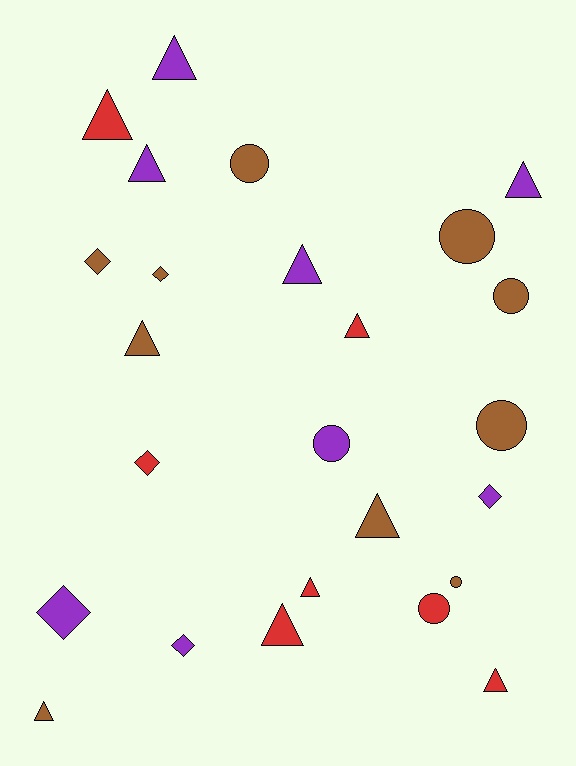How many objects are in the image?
There are 25 objects.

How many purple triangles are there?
There are 4 purple triangles.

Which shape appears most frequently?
Triangle, with 12 objects.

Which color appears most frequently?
Brown, with 10 objects.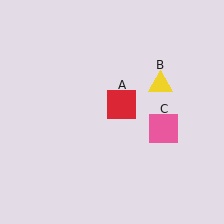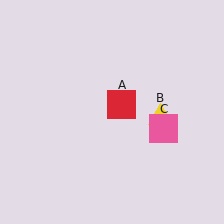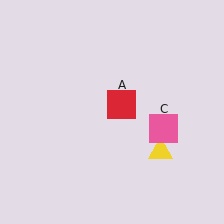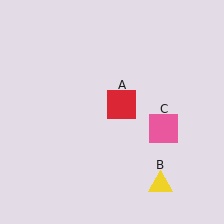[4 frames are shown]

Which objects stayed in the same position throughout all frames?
Red square (object A) and pink square (object C) remained stationary.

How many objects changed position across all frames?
1 object changed position: yellow triangle (object B).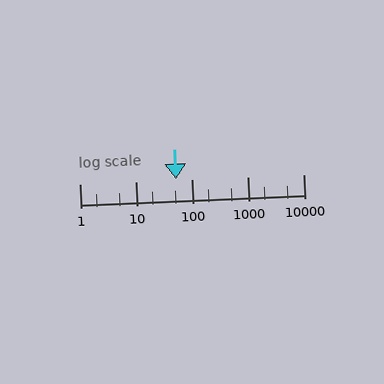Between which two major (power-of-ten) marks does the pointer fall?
The pointer is between 10 and 100.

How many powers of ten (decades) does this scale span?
The scale spans 4 decades, from 1 to 10000.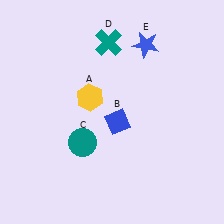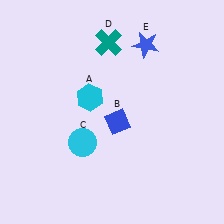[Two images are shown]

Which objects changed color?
A changed from yellow to cyan. C changed from teal to cyan.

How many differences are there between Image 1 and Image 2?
There are 2 differences between the two images.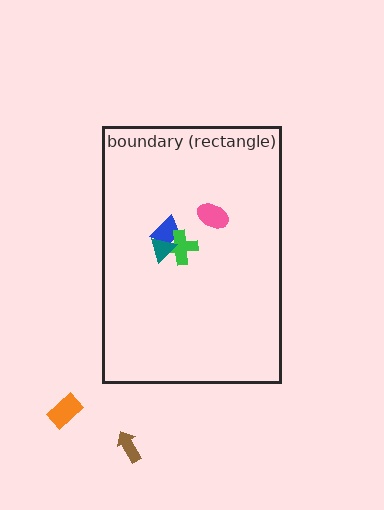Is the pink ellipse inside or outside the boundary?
Inside.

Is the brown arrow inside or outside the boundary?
Outside.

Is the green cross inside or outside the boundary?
Inside.